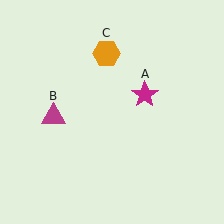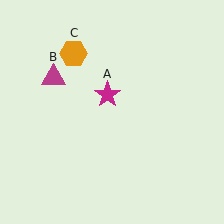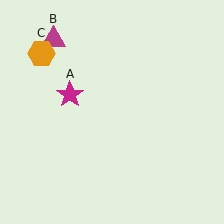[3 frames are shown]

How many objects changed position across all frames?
3 objects changed position: magenta star (object A), magenta triangle (object B), orange hexagon (object C).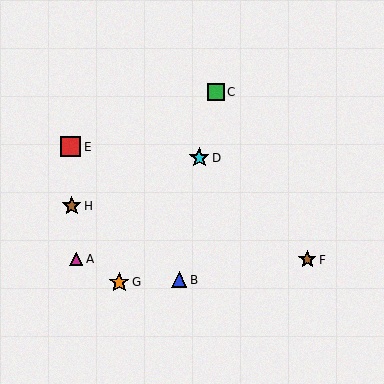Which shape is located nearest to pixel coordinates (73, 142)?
The red square (labeled E) at (71, 147) is nearest to that location.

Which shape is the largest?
The orange star (labeled G) is the largest.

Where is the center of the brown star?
The center of the brown star is at (307, 260).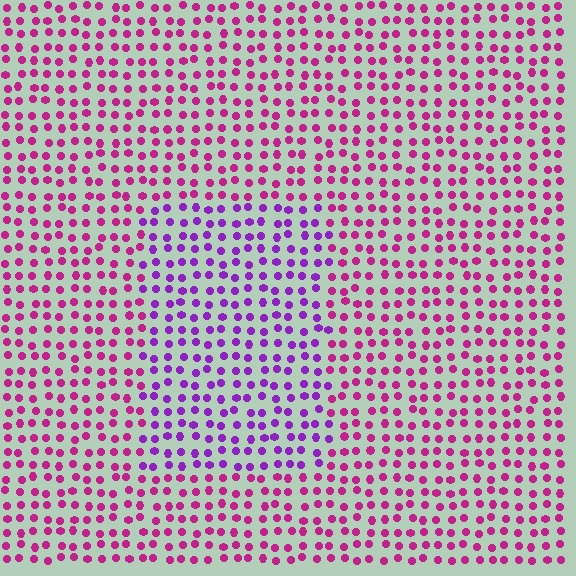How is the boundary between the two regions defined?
The boundary is defined purely by a slight shift in hue (about 39 degrees). Spacing, size, and orientation are identical on both sides.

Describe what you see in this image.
The image is filled with small magenta elements in a uniform arrangement. A rectangle-shaped region is visible where the elements are tinted to a slightly different hue, forming a subtle color boundary.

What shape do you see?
I see a rectangle.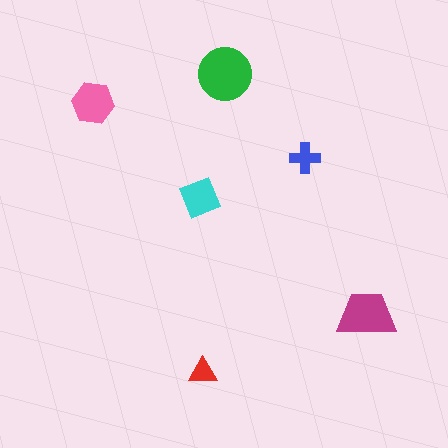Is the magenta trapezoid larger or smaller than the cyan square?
Larger.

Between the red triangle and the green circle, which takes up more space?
The green circle.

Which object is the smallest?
The red triangle.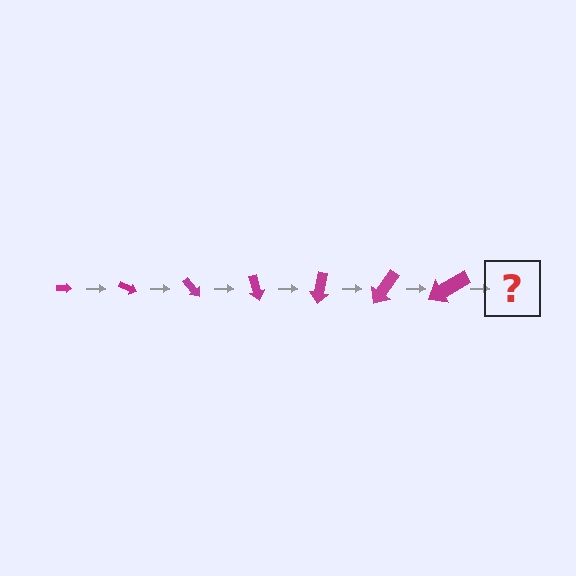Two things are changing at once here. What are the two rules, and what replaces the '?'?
The two rules are that the arrow grows larger each step and it rotates 25 degrees each step. The '?' should be an arrow, larger than the previous one and rotated 175 degrees from the start.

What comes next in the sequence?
The next element should be an arrow, larger than the previous one and rotated 175 degrees from the start.